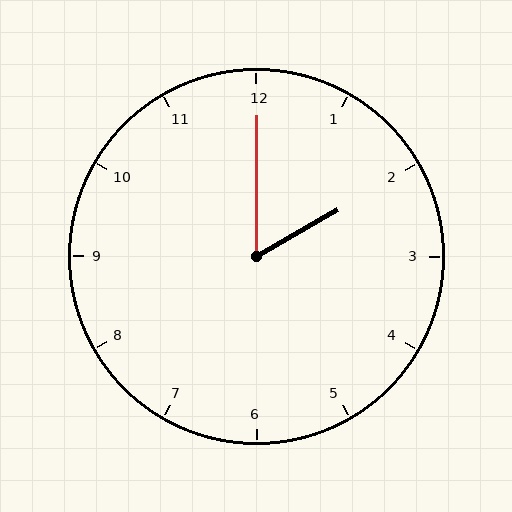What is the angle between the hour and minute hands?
Approximately 60 degrees.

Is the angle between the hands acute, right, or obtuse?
It is acute.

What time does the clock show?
2:00.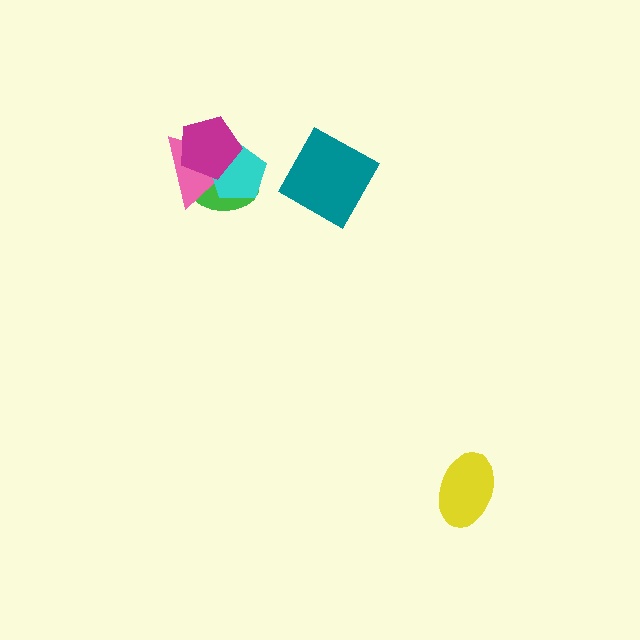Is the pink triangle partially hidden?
Yes, it is partially covered by another shape.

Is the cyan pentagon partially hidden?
Yes, it is partially covered by another shape.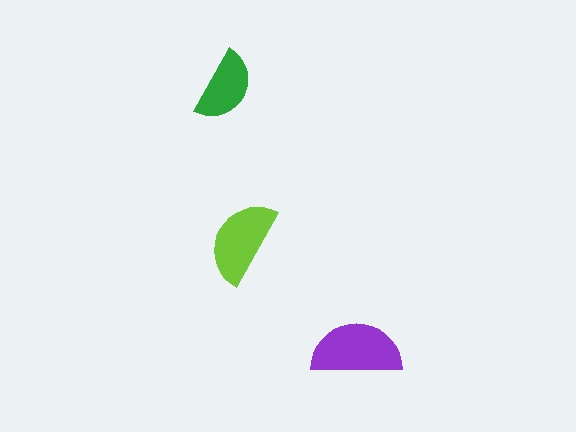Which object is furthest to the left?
The green semicircle is leftmost.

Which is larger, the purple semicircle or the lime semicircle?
The purple one.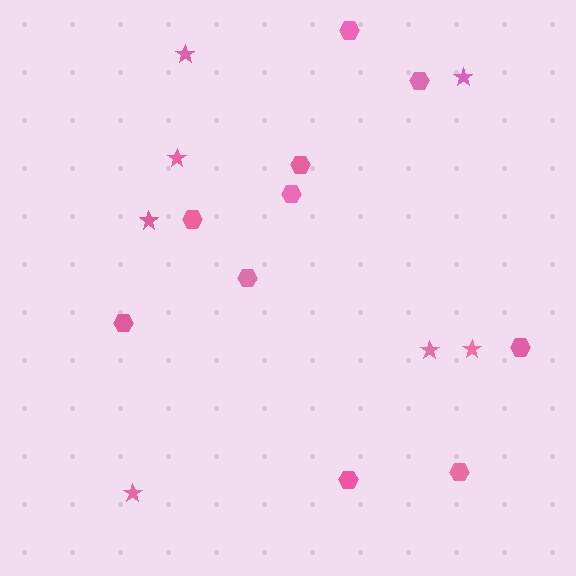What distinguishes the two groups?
There are 2 groups: one group of stars (7) and one group of hexagons (10).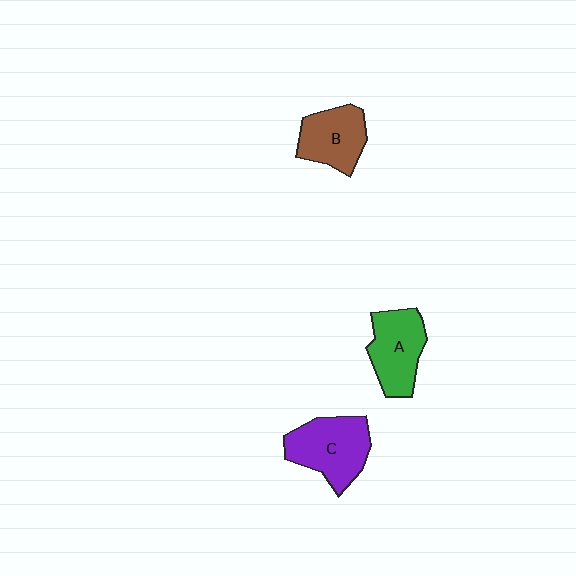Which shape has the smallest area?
Shape B (brown).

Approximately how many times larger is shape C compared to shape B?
Approximately 1.3 times.